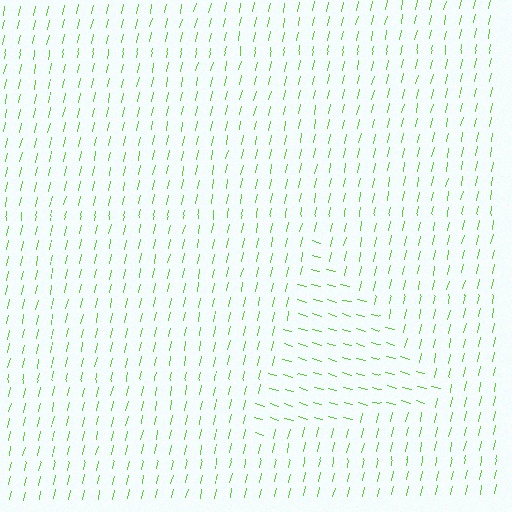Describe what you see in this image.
The image is filled with small lime line segments. A triangle region in the image has lines oriented differently from the surrounding lines, creating a visible texture boundary.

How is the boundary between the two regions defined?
The boundary is defined purely by a change in line orientation (approximately 87 degrees difference). All lines are the same color and thickness.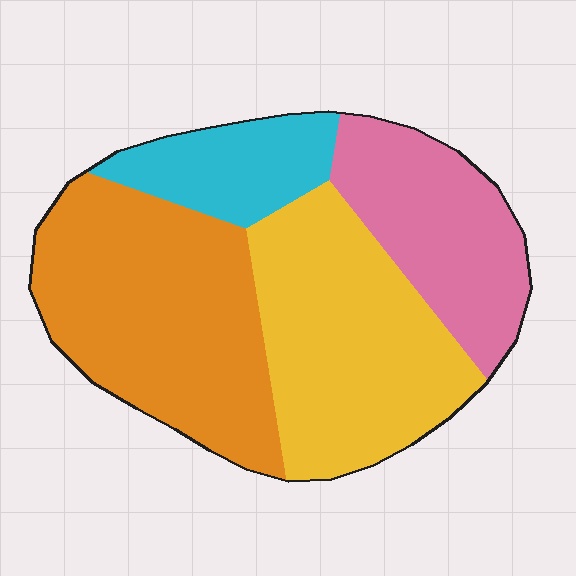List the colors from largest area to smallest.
From largest to smallest: orange, yellow, pink, cyan.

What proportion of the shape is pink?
Pink takes up about one fifth (1/5) of the shape.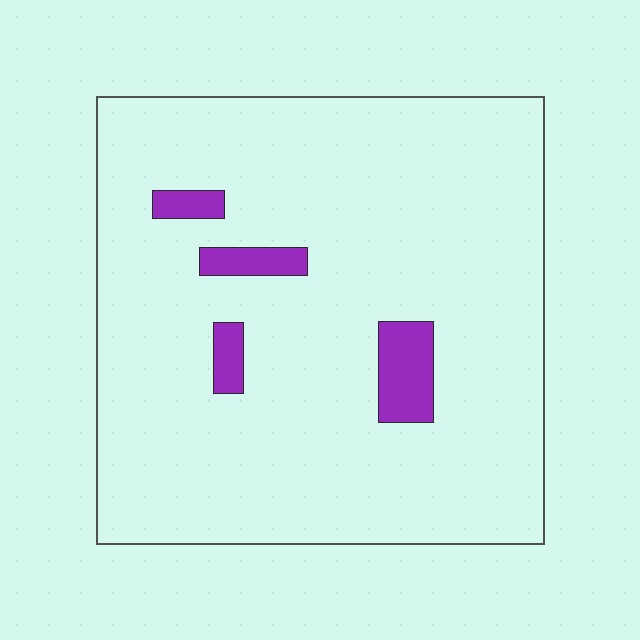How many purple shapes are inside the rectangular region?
4.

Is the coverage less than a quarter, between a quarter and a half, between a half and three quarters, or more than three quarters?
Less than a quarter.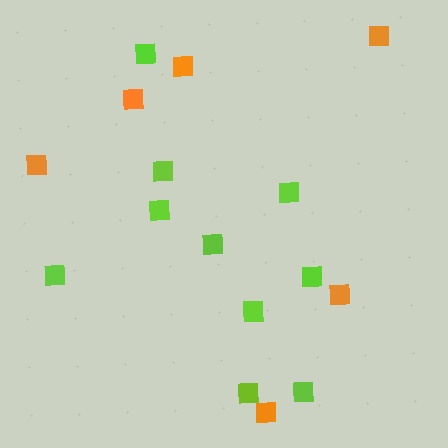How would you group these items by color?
There are 2 groups: one group of orange squares (6) and one group of lime squares (10).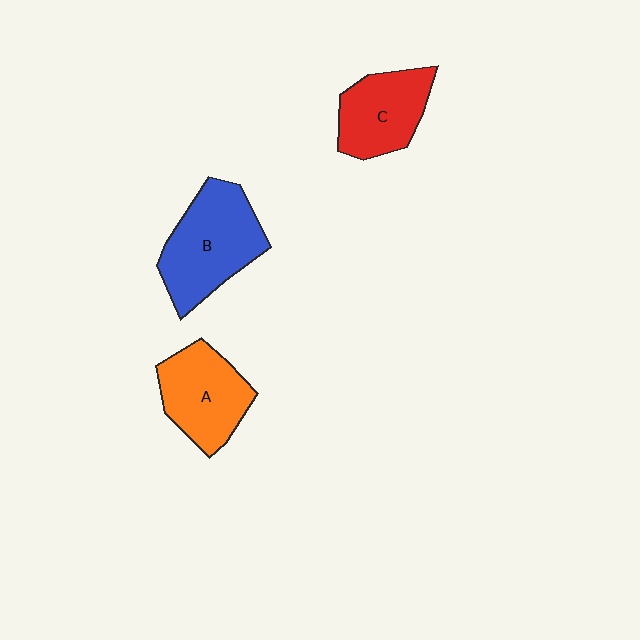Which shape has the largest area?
Shape B (blue).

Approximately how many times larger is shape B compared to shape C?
Approximately 1.4 times.